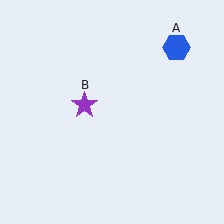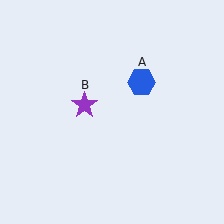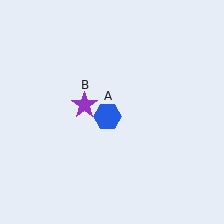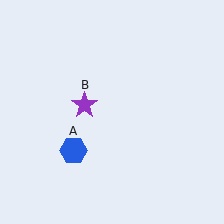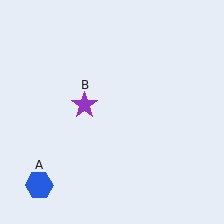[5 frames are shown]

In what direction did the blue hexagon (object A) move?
The blue hexagon (object A) moved down and to the left.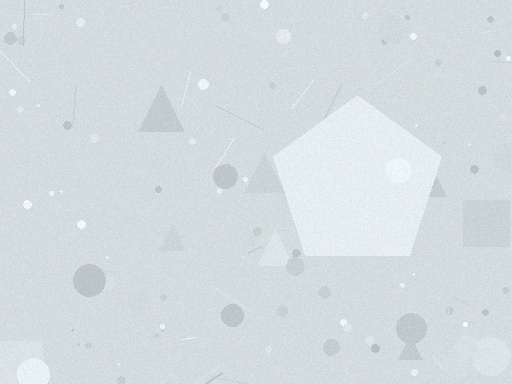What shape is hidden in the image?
A pentagon is hidden in the image.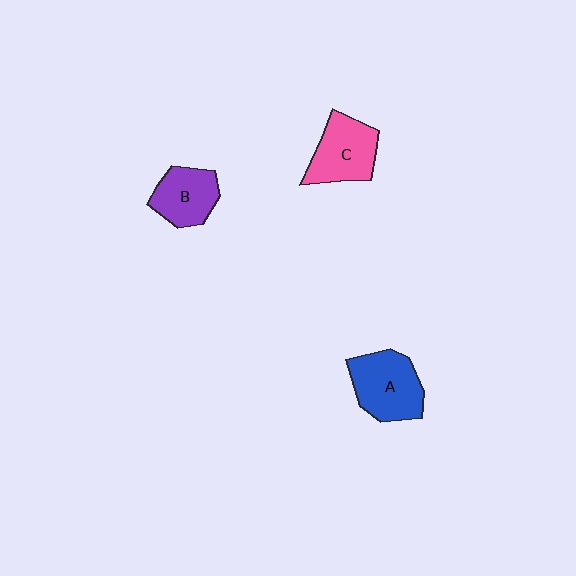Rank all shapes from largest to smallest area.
From largest to smallest: A (blue), C (pink), B (purple).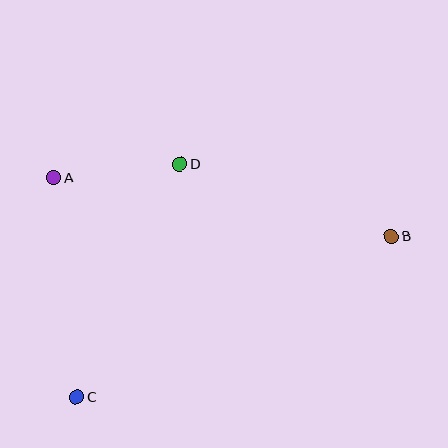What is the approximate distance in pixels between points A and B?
The distance between A and B is approximately 342 pixels.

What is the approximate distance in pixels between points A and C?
The distance between A and C is approximately 221 pixels.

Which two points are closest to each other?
Points A and D are closest to each other.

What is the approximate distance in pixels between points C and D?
The distance between C and D is approximately 254 pixels.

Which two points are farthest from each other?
Points B and C are farthest from each other.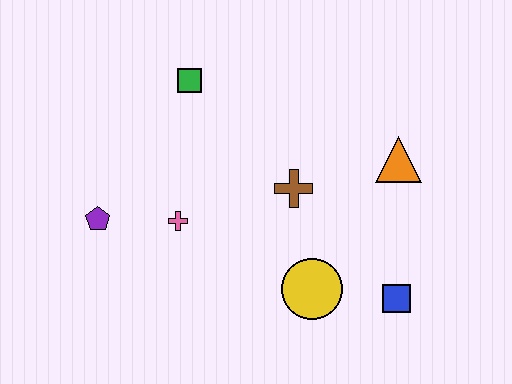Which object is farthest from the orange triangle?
The purple pentagon is farthest from the orange triangle.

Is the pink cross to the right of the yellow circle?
No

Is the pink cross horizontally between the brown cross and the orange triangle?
No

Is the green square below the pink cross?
No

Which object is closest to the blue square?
The yellow circle is closest to the blue square.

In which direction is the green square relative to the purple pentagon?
The green square is above the purple pentagon.